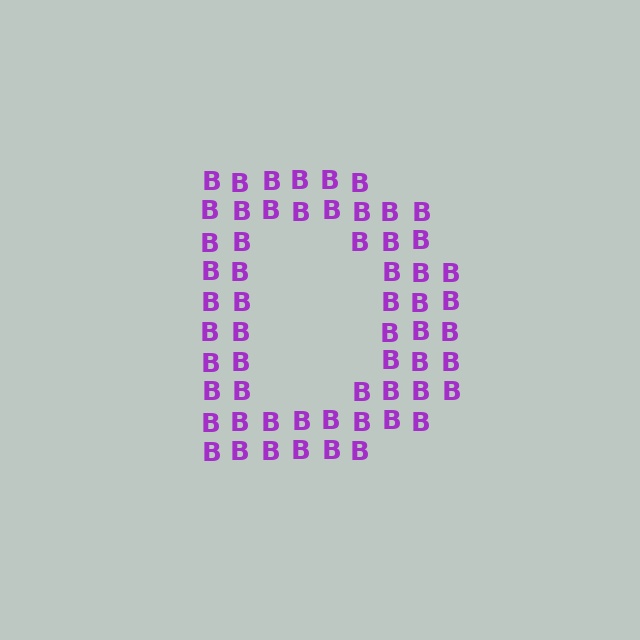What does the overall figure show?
The overall figure shows the letter D.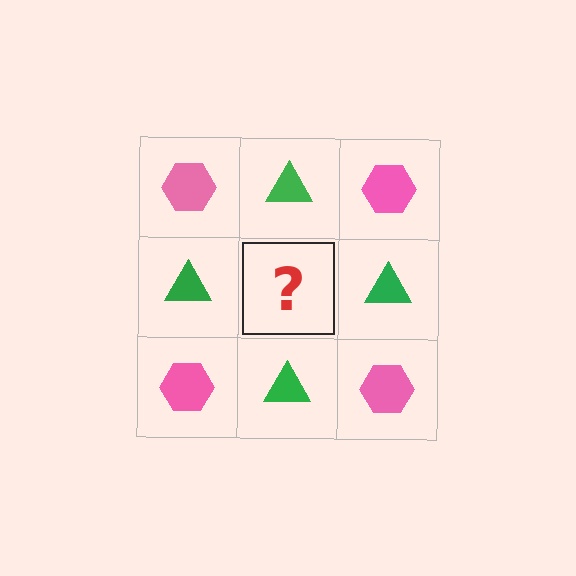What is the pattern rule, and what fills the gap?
The rule is that it alternates pink hexagon and green triangle in a checkerboard pattern. The gap should be filled with a pink hexagon.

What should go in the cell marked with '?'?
The missing cell should contain a pink hexagon.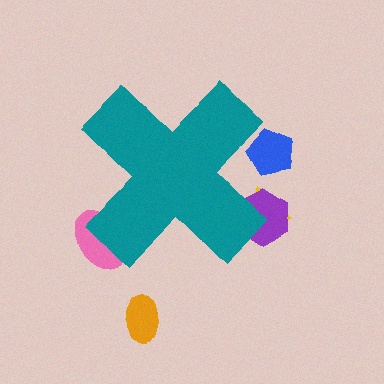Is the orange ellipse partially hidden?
No, the orange ellipse is fully visible.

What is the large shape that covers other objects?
A teal cross.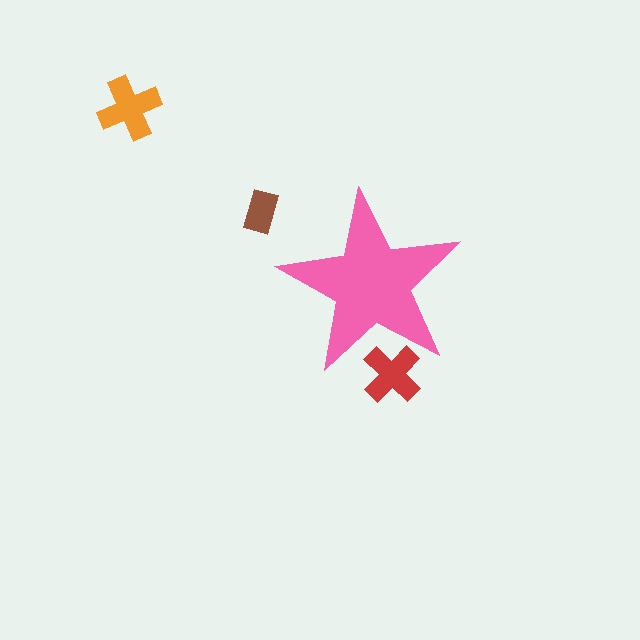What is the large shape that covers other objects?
A pink star.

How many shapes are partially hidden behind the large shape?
1 shape is partially hidden.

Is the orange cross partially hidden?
No, the orange cross is fully visible.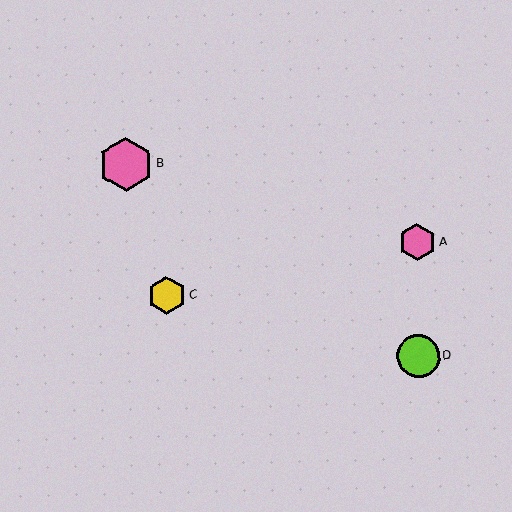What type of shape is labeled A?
Shape A is a pink hexagon.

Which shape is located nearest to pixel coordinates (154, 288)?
The yellow hexagon (labeled C) at (167, 295) is nearest to that location.